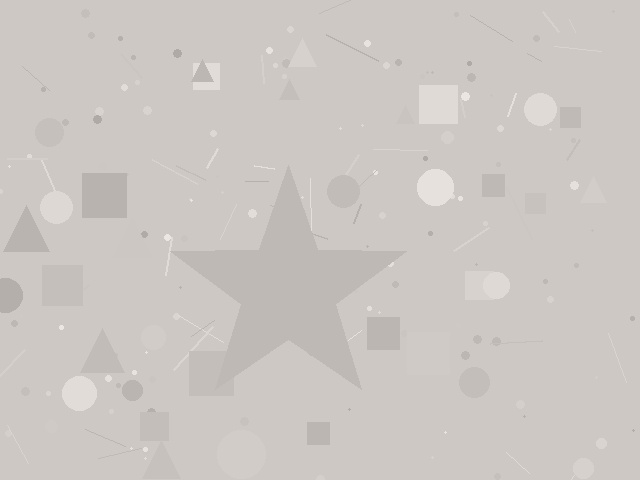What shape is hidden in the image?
A star is hidden in the image.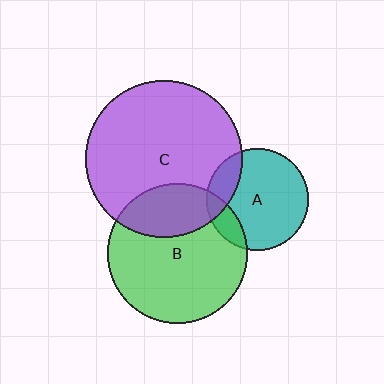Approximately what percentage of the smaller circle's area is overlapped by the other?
Approximately 30%.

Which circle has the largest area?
Circle C (purple).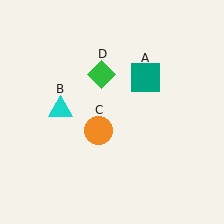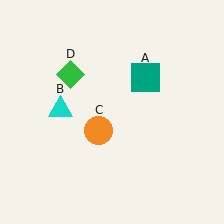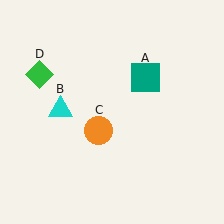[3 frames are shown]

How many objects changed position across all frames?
1 object changed position: green diamond (object D).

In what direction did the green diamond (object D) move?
The green diamond (object D) moved left.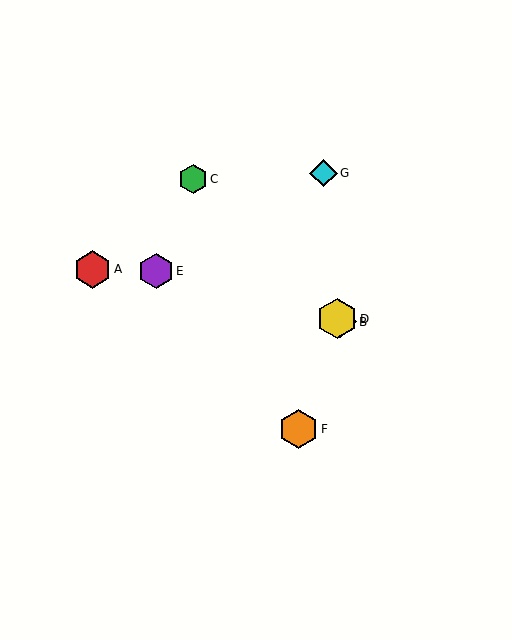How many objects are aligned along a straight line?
3 objects (B, C, D) are aligned along a straight line.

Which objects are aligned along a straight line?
Objects B, C, D are aligned along a straight line.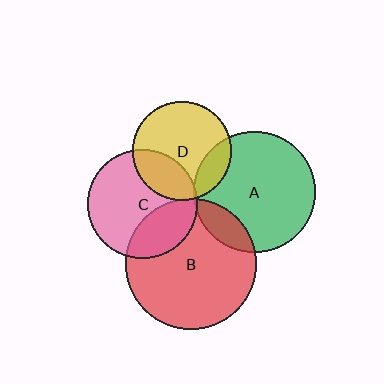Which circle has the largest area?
Circle B (red).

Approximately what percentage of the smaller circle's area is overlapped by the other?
Approximately 5%.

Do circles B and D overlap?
Yes.